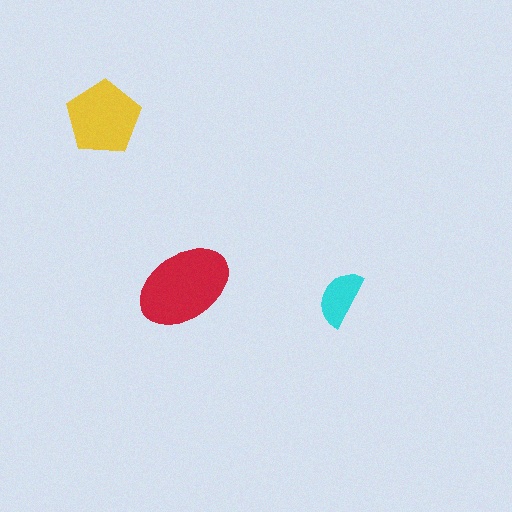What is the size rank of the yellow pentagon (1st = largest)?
2nd.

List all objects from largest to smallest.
The red ellipse, the yellow pentagon, the cyan semicircle.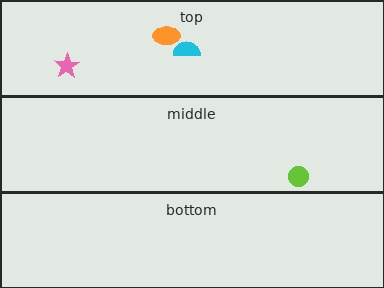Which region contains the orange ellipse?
The top region.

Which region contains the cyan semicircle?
The top region.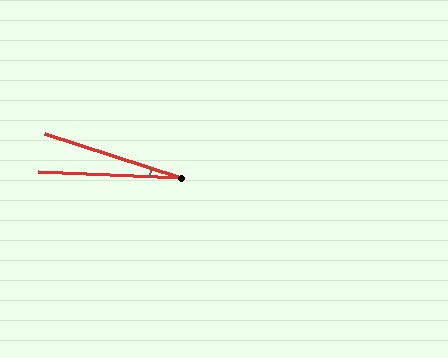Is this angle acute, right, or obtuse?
It is acute.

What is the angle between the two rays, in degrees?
Approximately 16 degrees.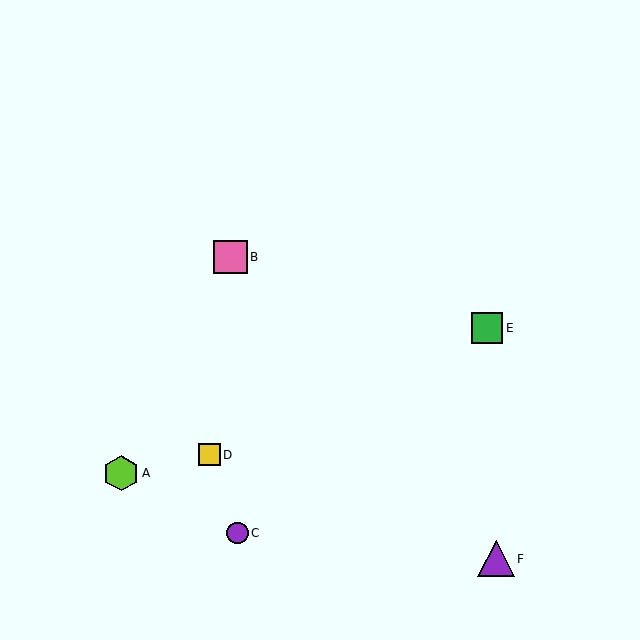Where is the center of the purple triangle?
The center of the purple triangle is at (496, 559).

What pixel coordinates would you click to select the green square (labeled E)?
Click at (487, 328) to select the green square E.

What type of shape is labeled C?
Shape C is a purple circle.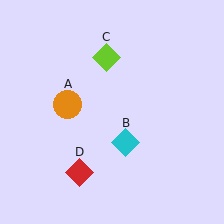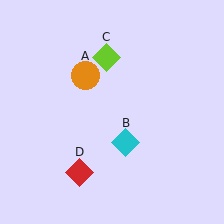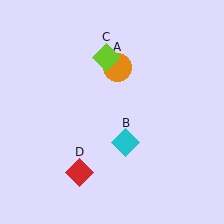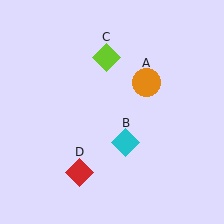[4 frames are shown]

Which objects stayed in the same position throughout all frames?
Cyan diamond (object B) and lime diamond (object C) and red diamond (object D) remained stationary.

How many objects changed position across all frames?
1 object changed position: orange circle (object A).